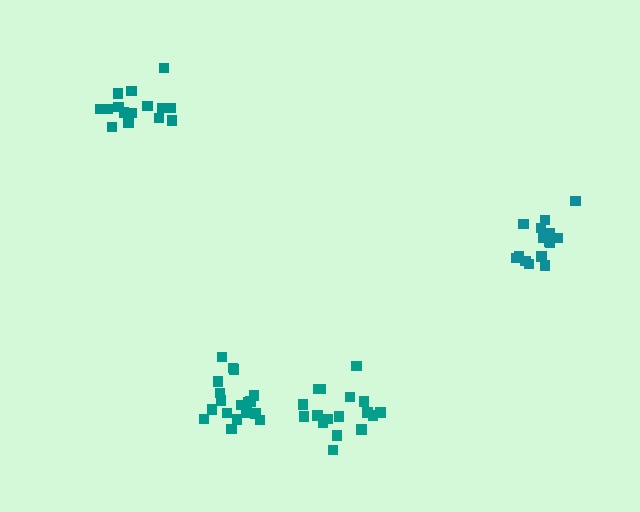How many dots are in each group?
Group 1: 18 dots, Group 2: 15 dots, Group 3: 16 dots, Group 4: 17 dots (66 total).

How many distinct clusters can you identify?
There are 4 distinct clusters.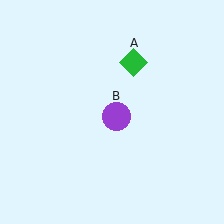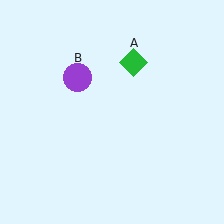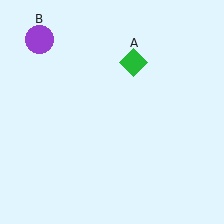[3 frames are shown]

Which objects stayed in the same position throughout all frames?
Green diamond (object A) remained stationary.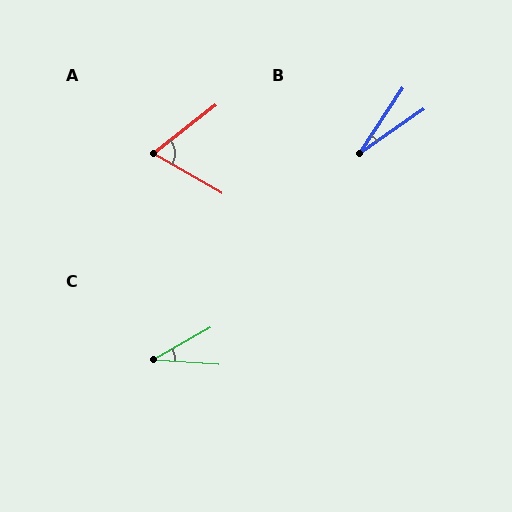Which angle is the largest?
A, at approximately 68 degrees.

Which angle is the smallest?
B, at approximately 21 degrees.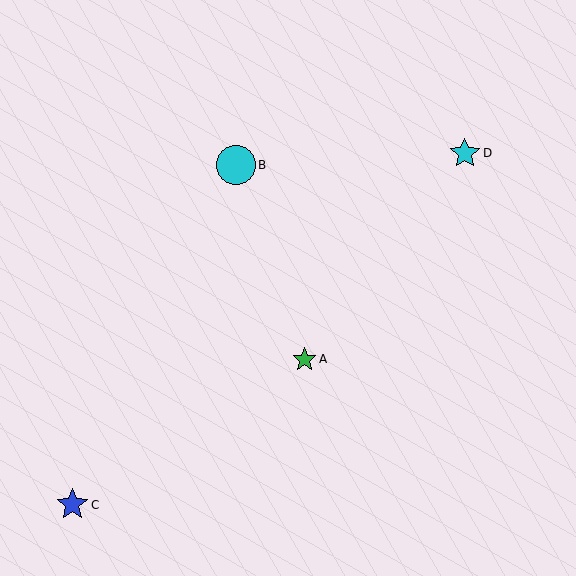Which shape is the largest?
The cyan circle (labeled B) is the largest.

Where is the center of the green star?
The center of the green star is at (304, 359).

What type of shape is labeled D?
Shape D is a cyan star.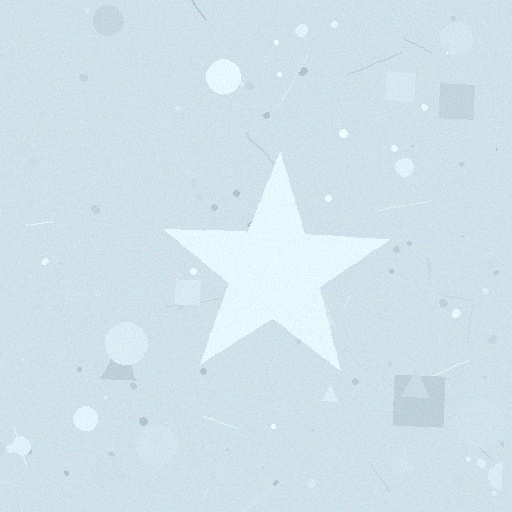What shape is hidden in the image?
A star is hidden in the image.